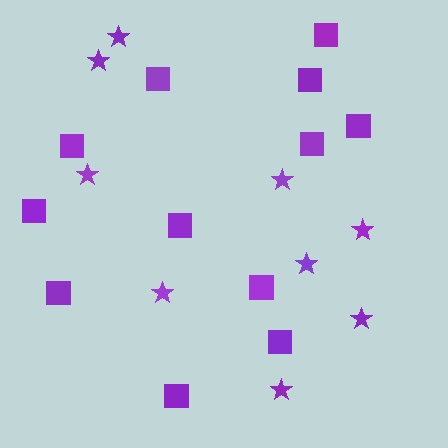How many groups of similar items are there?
There are 2 groups: one group of stars (9) and one group of squares (12).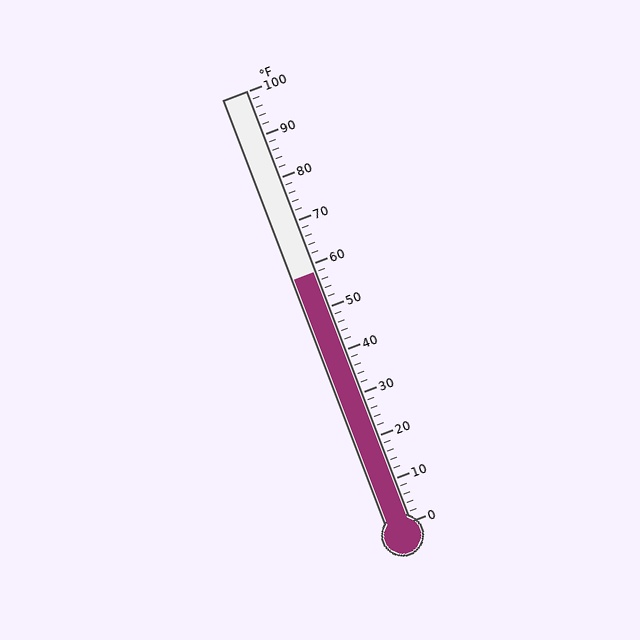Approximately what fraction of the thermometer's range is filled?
The thermometer is filled to approximately 60% of its range.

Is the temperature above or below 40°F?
The temperature is above 40°F.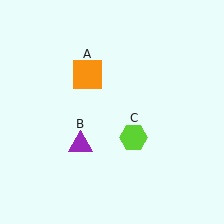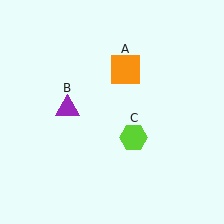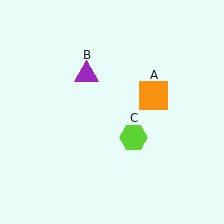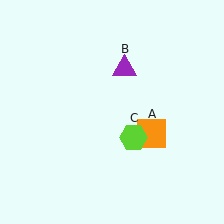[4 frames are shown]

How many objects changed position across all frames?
2 objects changed position: orange square (object A), purple triangle (object B).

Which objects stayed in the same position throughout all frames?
Lime hexagon (object C) remained stationary.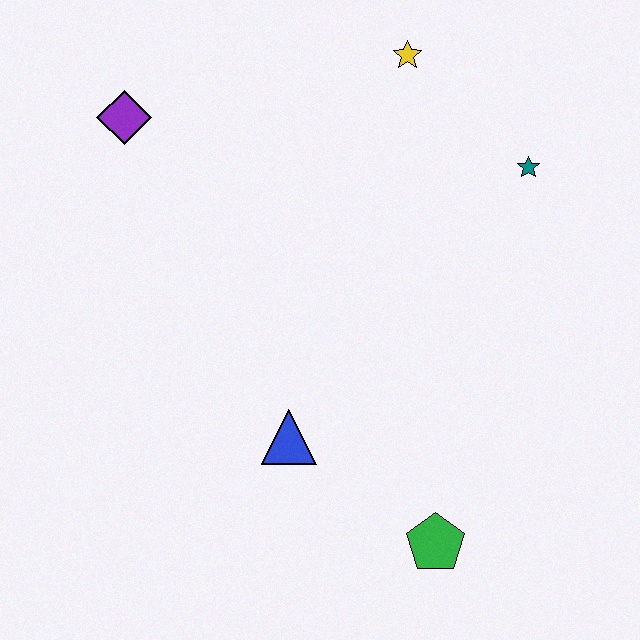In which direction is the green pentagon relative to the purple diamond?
The green pentagon is below the purple diamond.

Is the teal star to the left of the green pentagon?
No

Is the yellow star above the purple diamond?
Yes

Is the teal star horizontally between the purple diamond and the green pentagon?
No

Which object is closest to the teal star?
The yellow star is closest to the teal star.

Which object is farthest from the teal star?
The purple diamond is farthest from the teal star.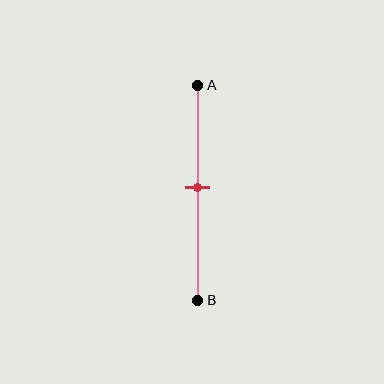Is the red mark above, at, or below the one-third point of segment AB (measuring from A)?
The red mark is below the one-third point of segment AB.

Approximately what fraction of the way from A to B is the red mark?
The red mark is approximately 50% of the way from A to B.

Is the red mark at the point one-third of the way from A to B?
No, the mark is at about 50% from A, not at the 33% one-third point.